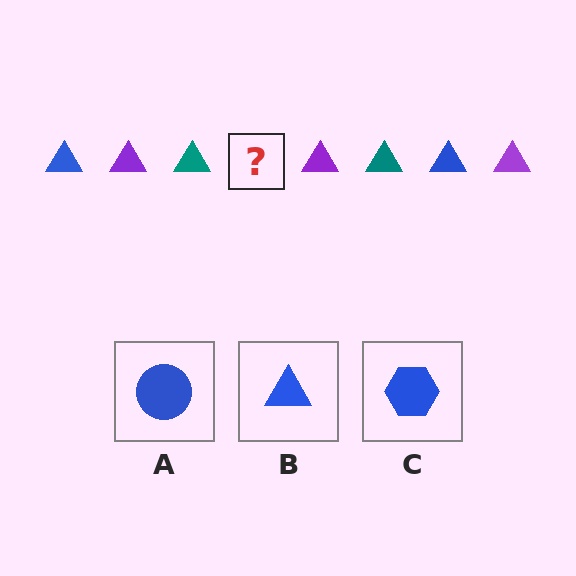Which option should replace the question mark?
Option B.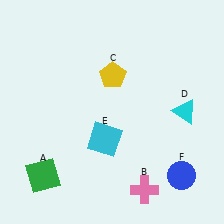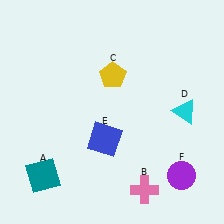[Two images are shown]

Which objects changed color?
A changed from green to teal. E changed from cyan to blue. F changed from blue to purple.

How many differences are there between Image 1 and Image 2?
There are 3 differences between the two images.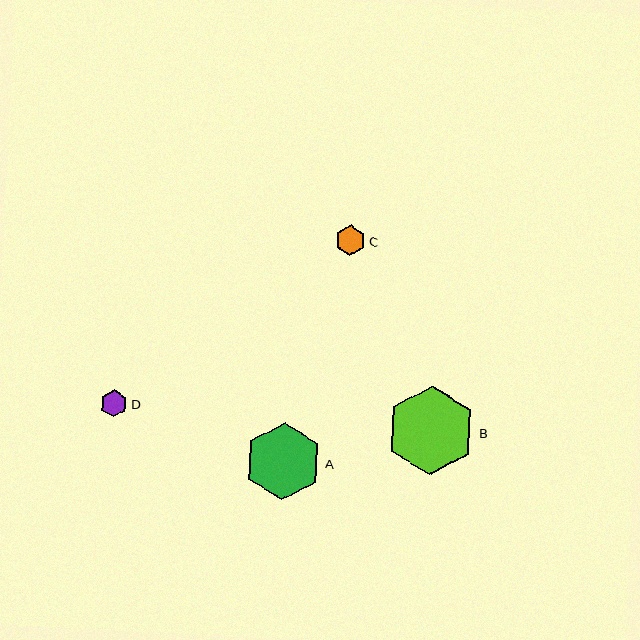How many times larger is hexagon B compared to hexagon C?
Hexagon B is approximately 2.9 times the size of hexagon C.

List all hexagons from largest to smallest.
From largest to smallest: B, A, C, D.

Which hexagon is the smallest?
Hexagon D is the smallest with a size of approximately 27 pixels.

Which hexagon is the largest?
Hexagon B is the largest with a size of approximately 89 pixels.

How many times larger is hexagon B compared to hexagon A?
Hexagon B is approximately 1.1 times the size of hexagon A.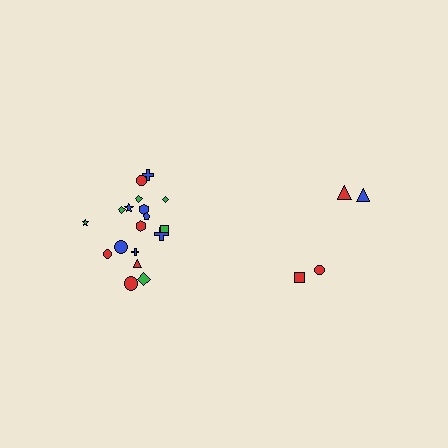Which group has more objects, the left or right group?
The left group.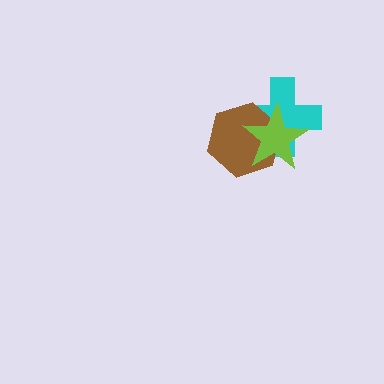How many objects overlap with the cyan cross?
2 objects overlap with the cyan cross.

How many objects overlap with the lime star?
2 objects overlap with the lime star.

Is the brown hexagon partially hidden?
Yes, it is partially covered by another shape.